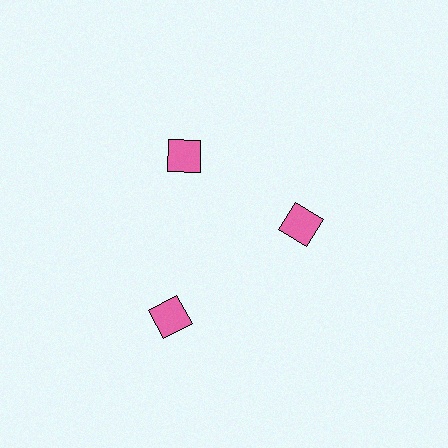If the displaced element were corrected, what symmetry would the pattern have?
It would have 3-fold rotational symmetry — the pattern would map onto itself every 120 degrees.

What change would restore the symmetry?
The symmetry would be restored by moving it inward, back onto the ring so that all 3 diamonds sit at equal angles and equal distance from the center.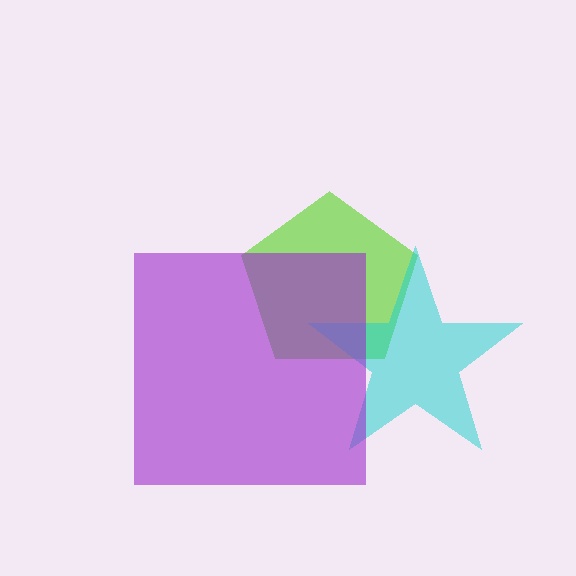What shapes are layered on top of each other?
The layered shapes are: a lime pentagon, a cyan star, a purple square.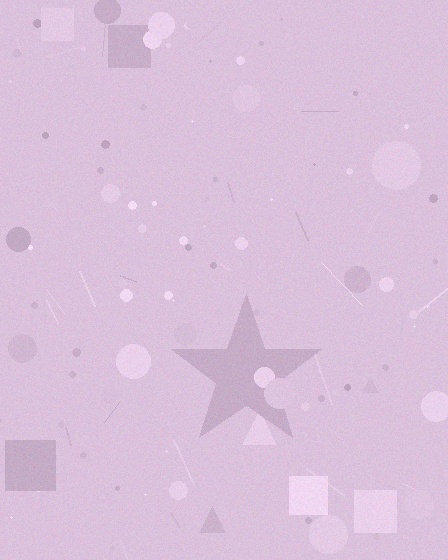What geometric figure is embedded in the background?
A star is embedded in the background.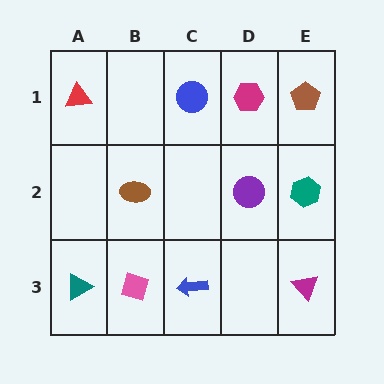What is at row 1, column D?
A magenta hexagon.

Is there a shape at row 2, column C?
No, that cell is empty.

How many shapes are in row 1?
4 shapes.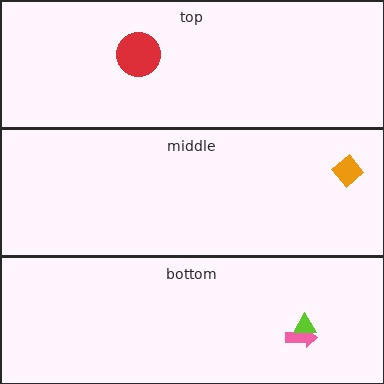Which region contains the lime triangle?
The bottom region.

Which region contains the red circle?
The top region.